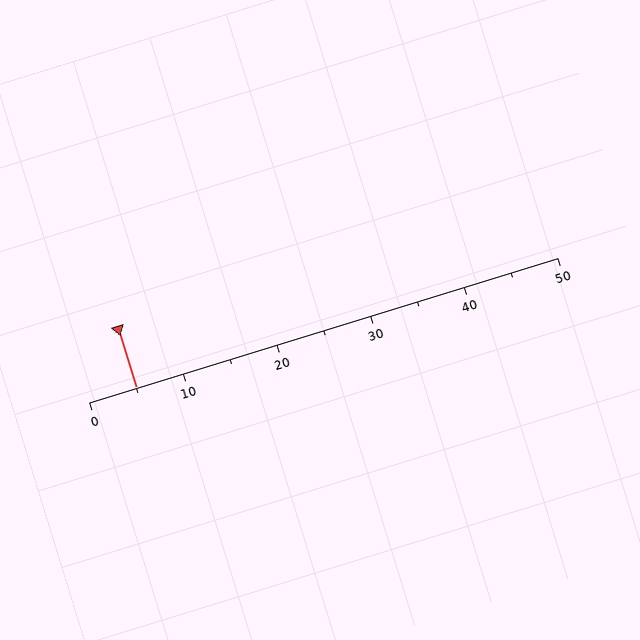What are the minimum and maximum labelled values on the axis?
The axis runs from 0 to 50.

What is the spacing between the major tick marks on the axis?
The major ticks are spaced 10 apart.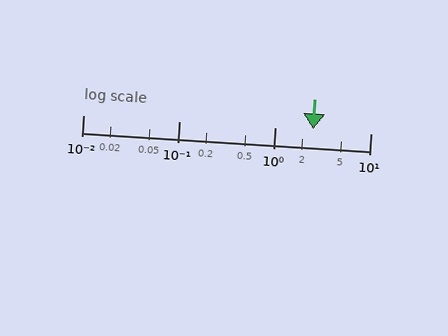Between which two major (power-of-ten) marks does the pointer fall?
The pointer is between 1 and 10.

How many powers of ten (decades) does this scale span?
The scale spans 3 decades, from 0.01 to 10.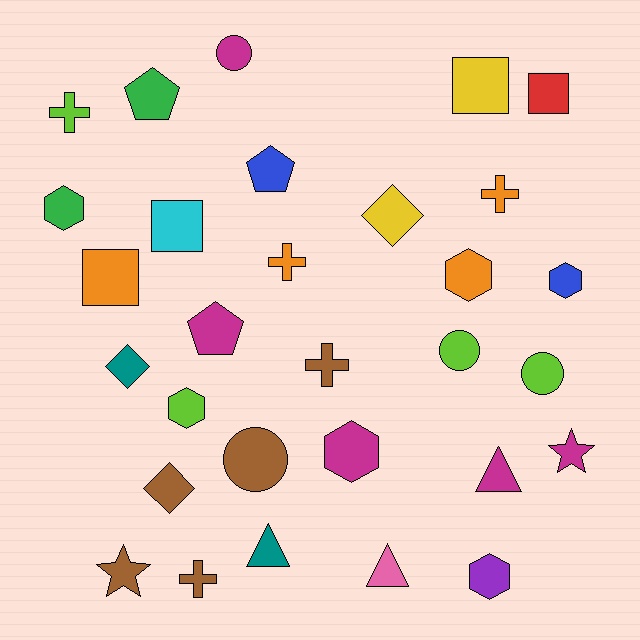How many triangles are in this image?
There are 3 triangles.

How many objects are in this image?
There are 30 objects.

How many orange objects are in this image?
There are 4 orange objects.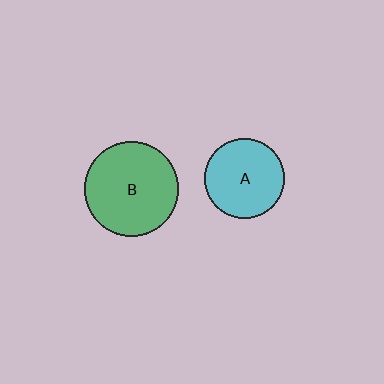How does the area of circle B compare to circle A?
Approximately 1.4 times.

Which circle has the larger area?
Circle B (green).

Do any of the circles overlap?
No, none of the circles overlap.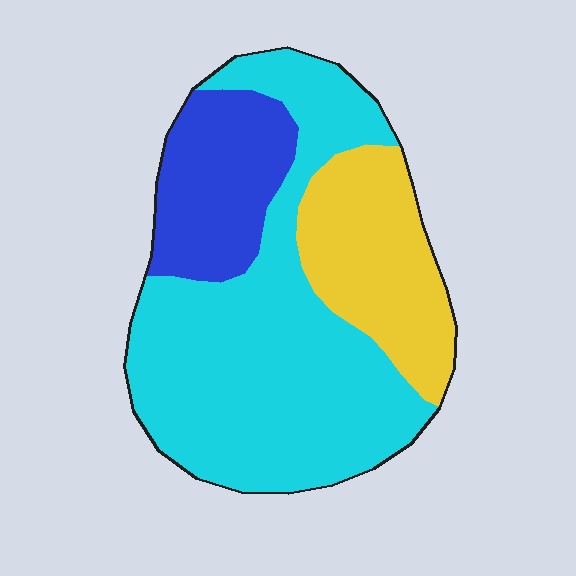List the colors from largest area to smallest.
From largest to smallest: cyan, yellow, blue.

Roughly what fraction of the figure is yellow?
Yellow takes up about one quarter (1/4) of the figure.